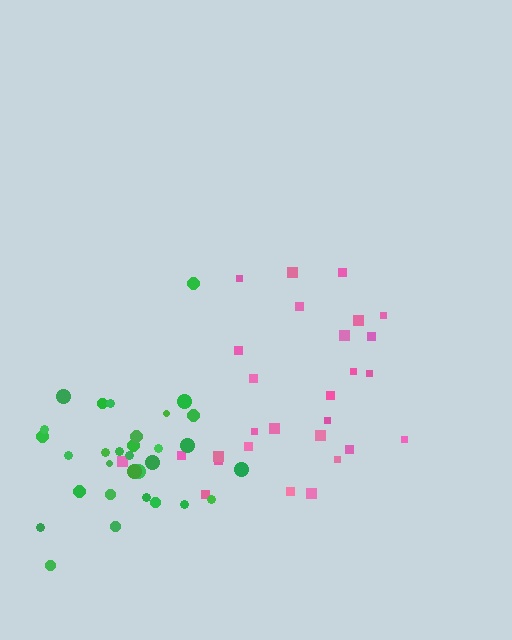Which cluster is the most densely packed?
Green.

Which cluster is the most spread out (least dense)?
Pink.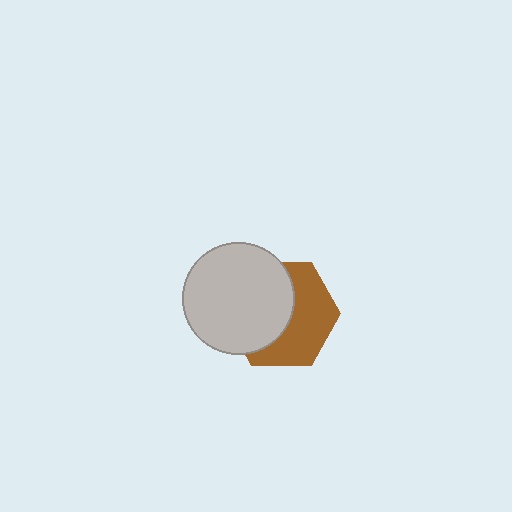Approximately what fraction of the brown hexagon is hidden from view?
Roughly 51% of the brown hexagon is hidden behind the light gray circle.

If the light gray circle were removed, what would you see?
You would see the complete brown hexagon.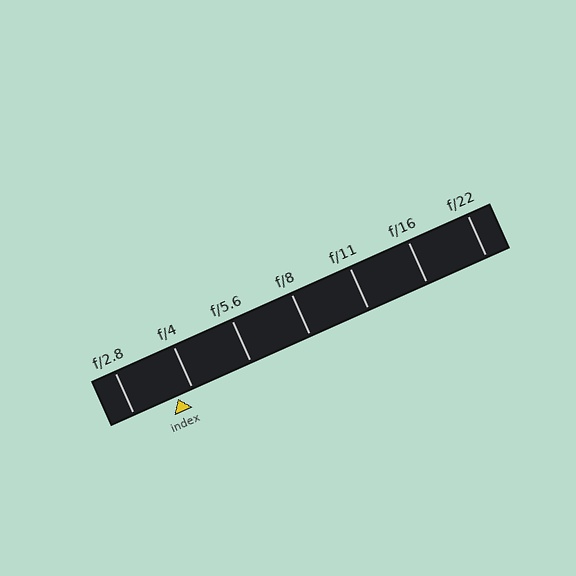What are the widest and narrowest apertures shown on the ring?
The widest aperture shown is f/2.8 and the narrowest is f/22.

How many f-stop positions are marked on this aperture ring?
There are 7 f-stop positions marked.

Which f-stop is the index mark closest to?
The index mark is closest to f/4.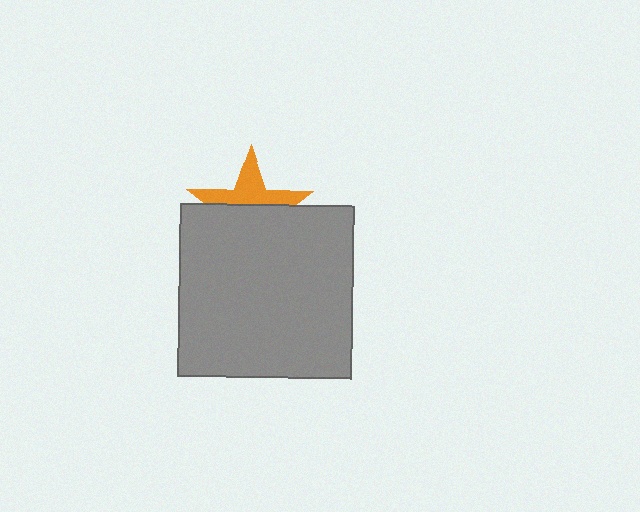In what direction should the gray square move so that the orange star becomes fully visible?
The gray square should move down. That is the shortest direction to clear the overlap and leave the orange star fully visible.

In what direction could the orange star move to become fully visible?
The orange star could move up. That would shift it out from behind the gray square entirely.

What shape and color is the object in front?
The object in front is a gray square.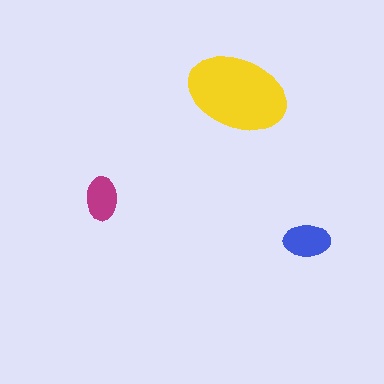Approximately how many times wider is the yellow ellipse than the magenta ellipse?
About 2.5 times wider.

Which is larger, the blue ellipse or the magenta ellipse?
The blue one.